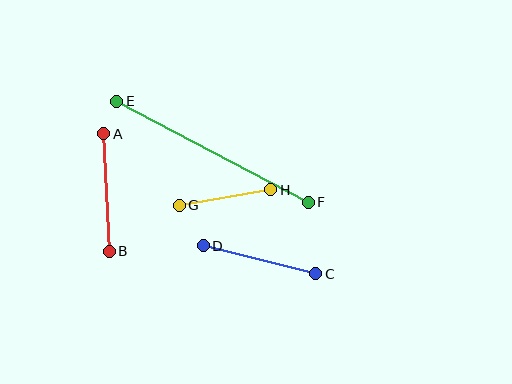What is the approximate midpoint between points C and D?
The midpoint is at approximately (260, 260) pixels.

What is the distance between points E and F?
The distance is approximately 216 pixels.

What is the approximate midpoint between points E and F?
The midpoint is at approximately (212, 152) pixels.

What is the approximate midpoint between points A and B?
The midpoint is at approximately (107, 192) pixels.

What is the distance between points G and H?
The distance is approximately 93 pixels.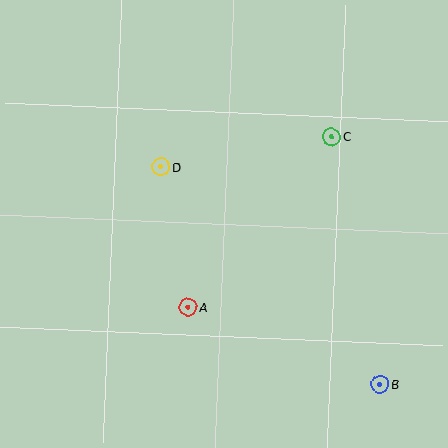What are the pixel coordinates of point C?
Point C is at (332, 137).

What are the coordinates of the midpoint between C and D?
The midpoint between C and D is at (246, 152).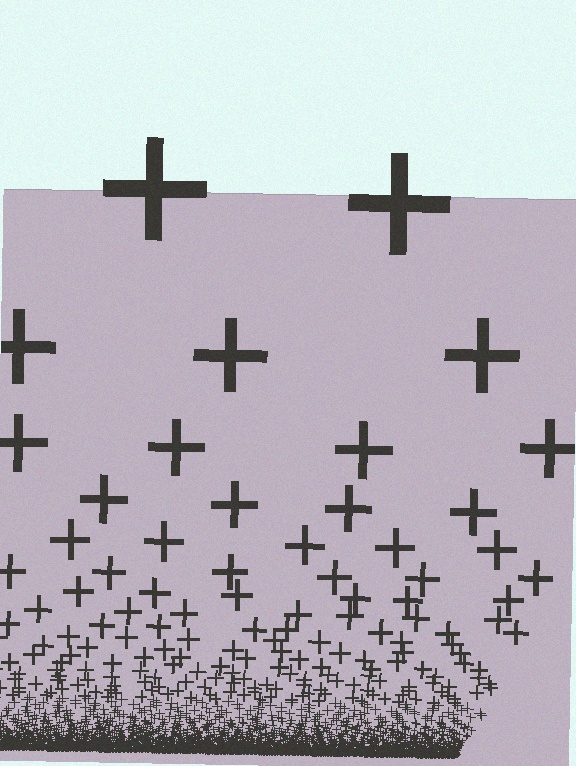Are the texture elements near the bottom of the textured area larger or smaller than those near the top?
Smaller. The gradient is inverted — elements near the bottom are smaller and denser.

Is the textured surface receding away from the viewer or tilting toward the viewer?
The surface appears to tilt toward the viewer. Texture elements get larger and sparser toward the top.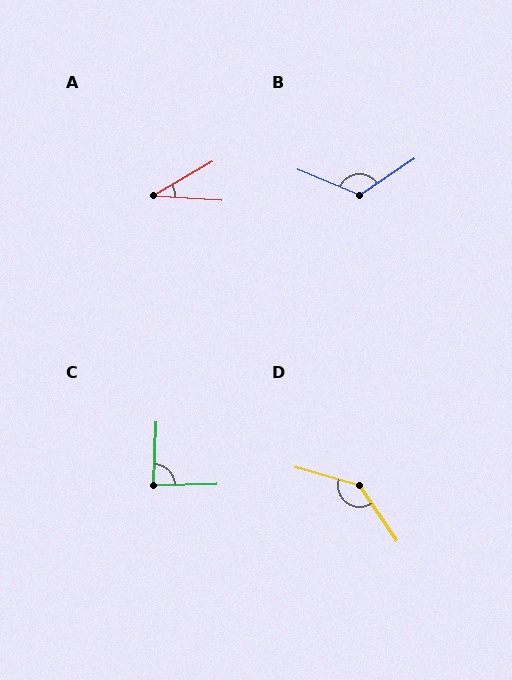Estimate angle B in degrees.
Approximately 124 degrees.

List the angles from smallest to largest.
A (34°), C (86°), B (124°), D (140°).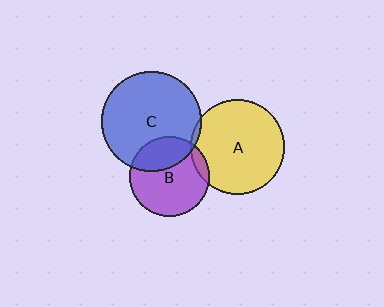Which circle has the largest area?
Circle C (blue).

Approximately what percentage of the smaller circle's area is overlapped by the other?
Approximately 5%.